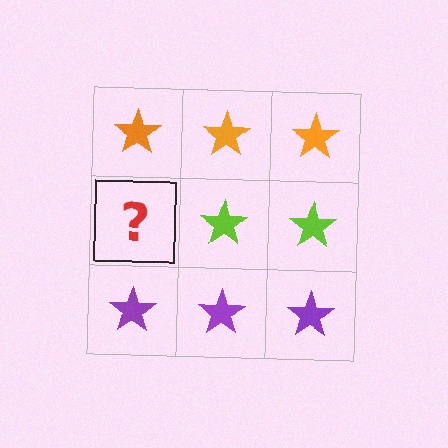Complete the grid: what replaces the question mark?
The question mark should be replaced with a lime star.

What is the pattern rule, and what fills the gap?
The rule is that each row has a consistent color. The gap should be filled with a lime star.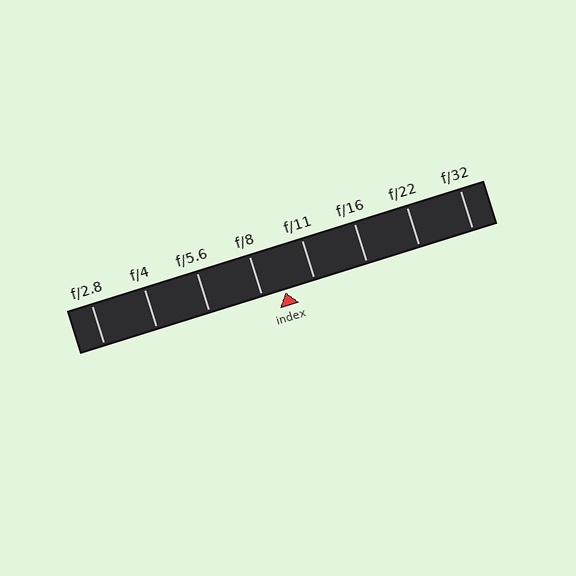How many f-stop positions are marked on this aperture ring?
There are 8 f-stop positions marked.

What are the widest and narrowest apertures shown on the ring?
The widest aperture shown is f/2.8 and the narrowest is f/32.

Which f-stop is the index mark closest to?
The index mark is closest to f/8.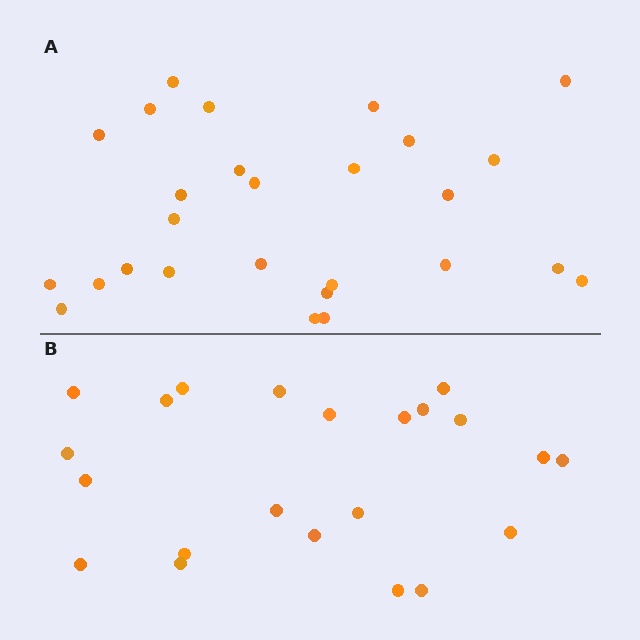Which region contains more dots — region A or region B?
Region A (the top region) has more dots.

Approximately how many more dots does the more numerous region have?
Region A has about 5 more dots than region B.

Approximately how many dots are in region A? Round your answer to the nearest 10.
About 30 dots. (The exact count is 27, which rounds to 30.)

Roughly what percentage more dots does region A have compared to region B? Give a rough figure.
About 25% more.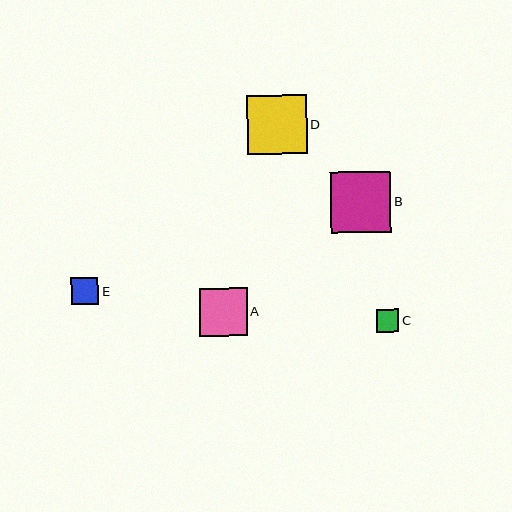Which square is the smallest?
Square C is the smallest with a size of approximately 23 pixels.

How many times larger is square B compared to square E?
Square B is approximately 2.2 times the size of square E.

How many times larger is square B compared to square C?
Square B is approximately 2.7 times the size of square C.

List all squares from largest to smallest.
From largest to smallest: B, D, A, E, C.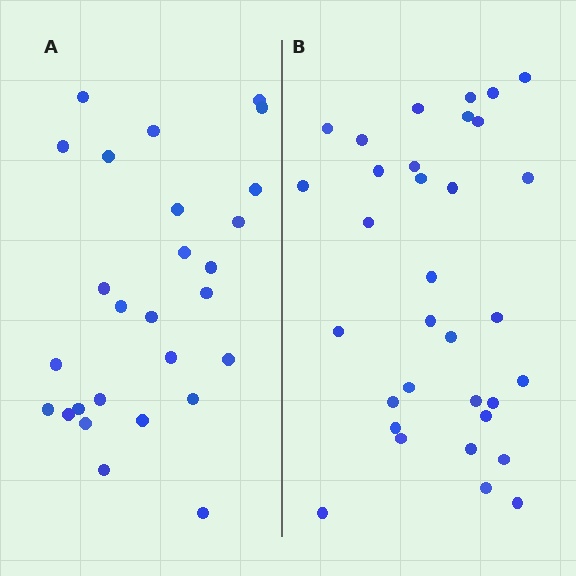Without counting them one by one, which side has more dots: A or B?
Region B (the right region) has more dots.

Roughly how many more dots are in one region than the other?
Region B has about 6 more dots than region A.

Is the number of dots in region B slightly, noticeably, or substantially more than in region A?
Region B has only slightly more — the two regions are fairly close. The ratio is roughly 1.2 to 1.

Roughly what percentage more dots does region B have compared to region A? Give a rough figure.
About 20% more.